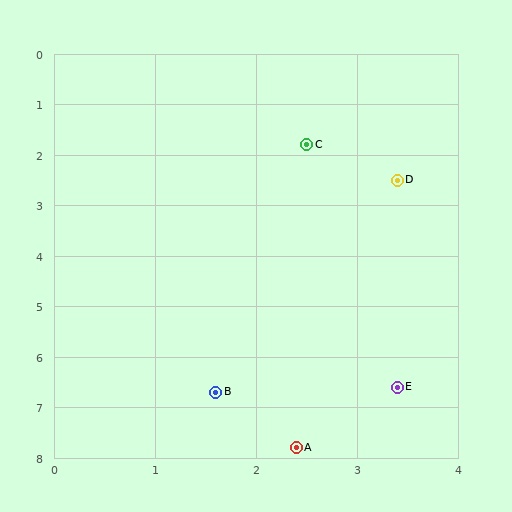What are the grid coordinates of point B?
Point B is at approximately (1.6, 6.7).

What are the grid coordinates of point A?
Point A is at approximately (2.4, 7.8).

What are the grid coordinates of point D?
Point D is at approximately (3.4, 2.5).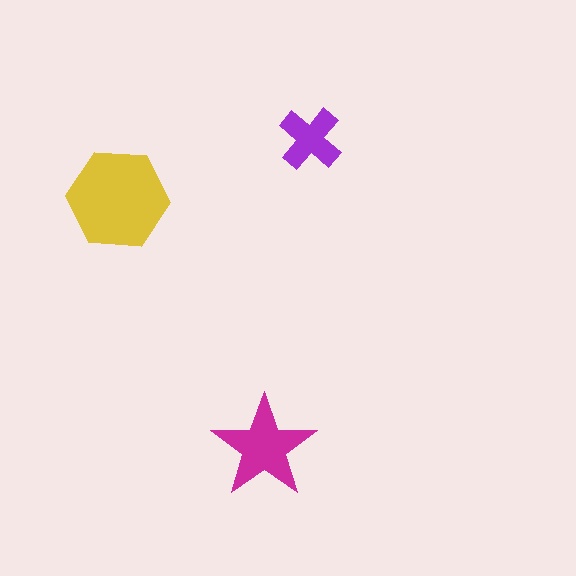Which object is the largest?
The yellow hexagon.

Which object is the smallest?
The purple cross.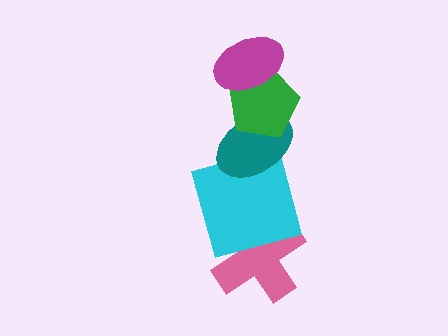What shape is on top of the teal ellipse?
The green pentagon is on top of the teal ellipse.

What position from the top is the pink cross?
The pink cross is 5th from the top.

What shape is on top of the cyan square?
The teal ellipse is on top of the cyan square.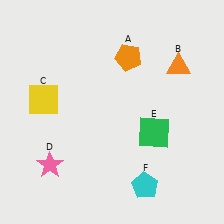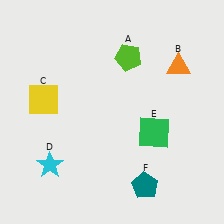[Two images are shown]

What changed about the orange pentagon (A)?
In Image 1, A is orange. In Image 2, it changed to lime.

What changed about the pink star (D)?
In Image 1, D is pink. In Image 2, it changed to cyan.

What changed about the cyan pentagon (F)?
In Image 1, F is cyan. In Image 2, it changed to teal.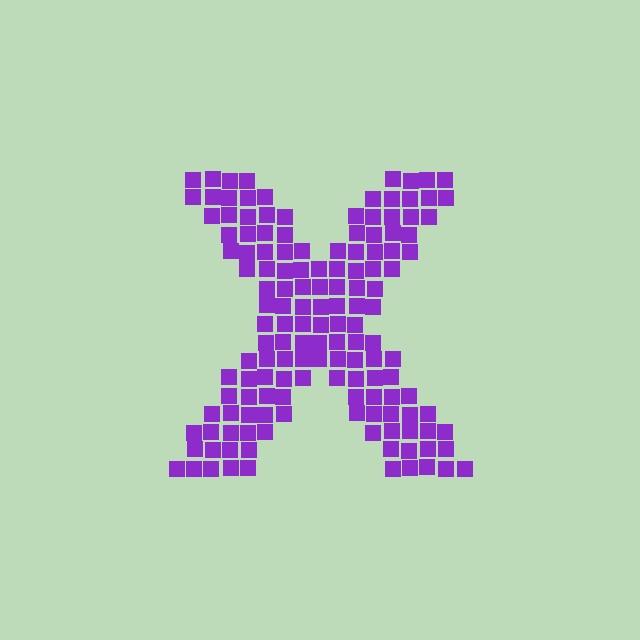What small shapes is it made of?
It is made of small squares.